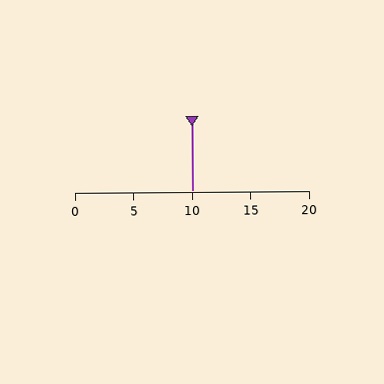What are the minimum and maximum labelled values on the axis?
The axis runs from 0 to 20.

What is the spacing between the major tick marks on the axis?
The major ticks are spaced 5 apart.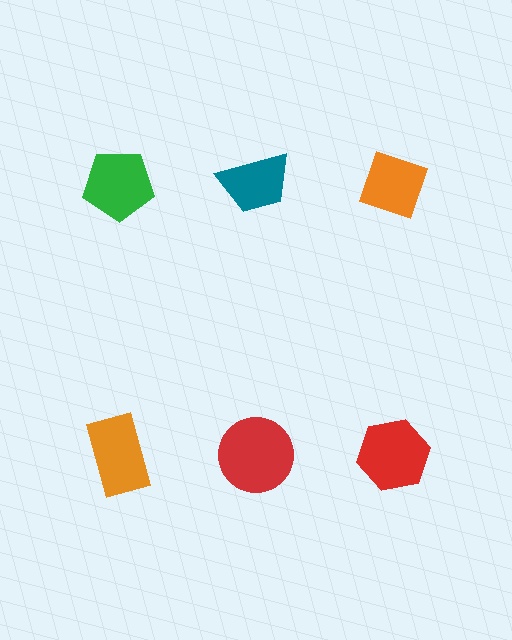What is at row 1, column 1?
A green pentagon.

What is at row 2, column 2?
A red circle.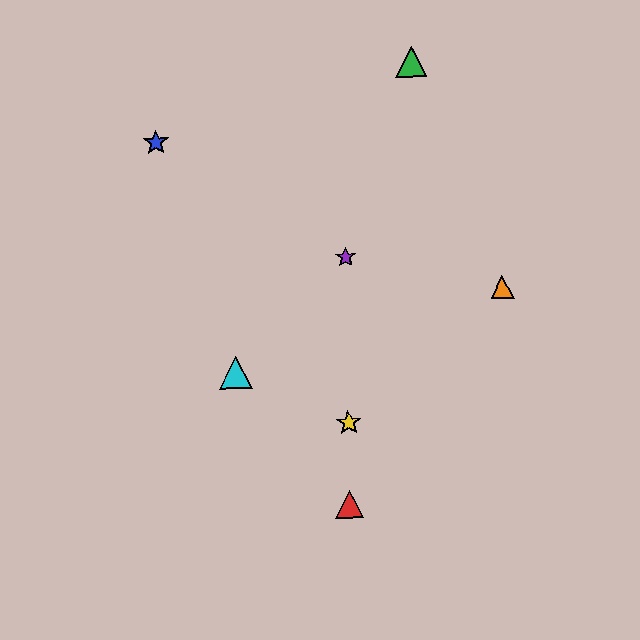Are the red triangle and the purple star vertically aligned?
Yes, both are at x≈350.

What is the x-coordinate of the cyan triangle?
The cyan triangle is at x≈236.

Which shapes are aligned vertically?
The red triangle, the yellow star, the purple star are aligned vertically.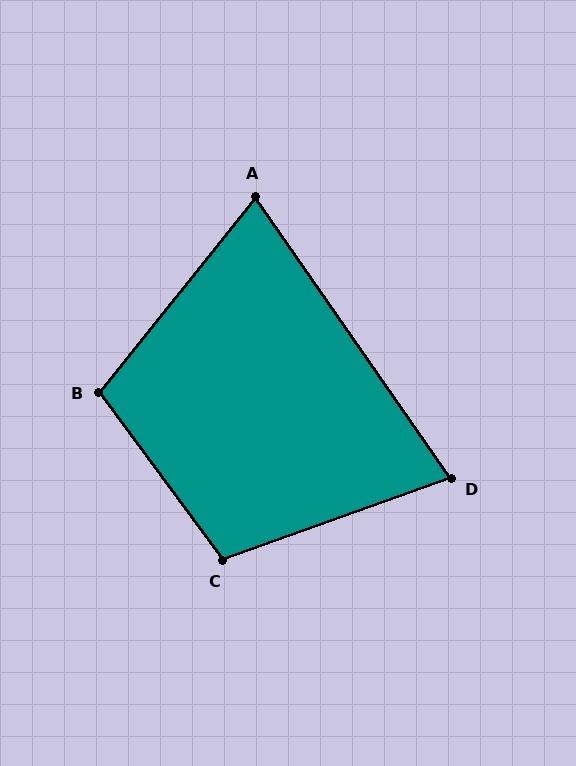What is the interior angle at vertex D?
Approximately 75 degrees (acute).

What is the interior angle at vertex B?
Approximately 105 degrees (obtuse).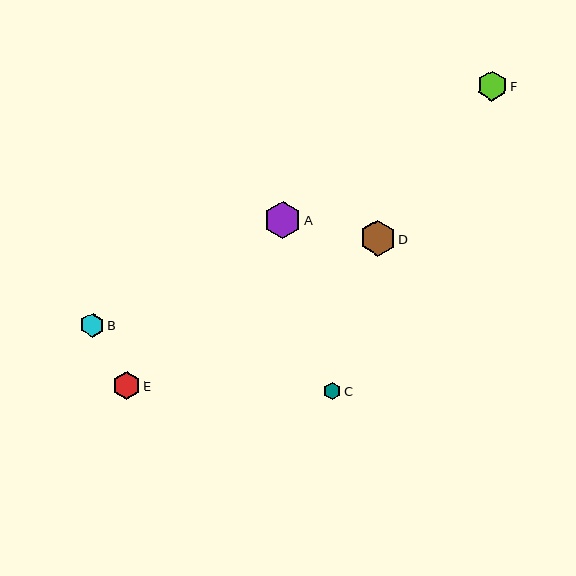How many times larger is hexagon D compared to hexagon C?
Hexagon D is approximately 2.0 times the size of hexagon C.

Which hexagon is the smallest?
Hexagon C is the smallest with a size of approximately 17 pixels.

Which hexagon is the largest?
Hexagon A is the largest with a size of approximately 36 pixels.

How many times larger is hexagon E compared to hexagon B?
Hexagon E is approximately 1.2 times the size of hexagon B.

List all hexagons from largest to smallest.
From largest to smallest: A, D, F, E, B, C.